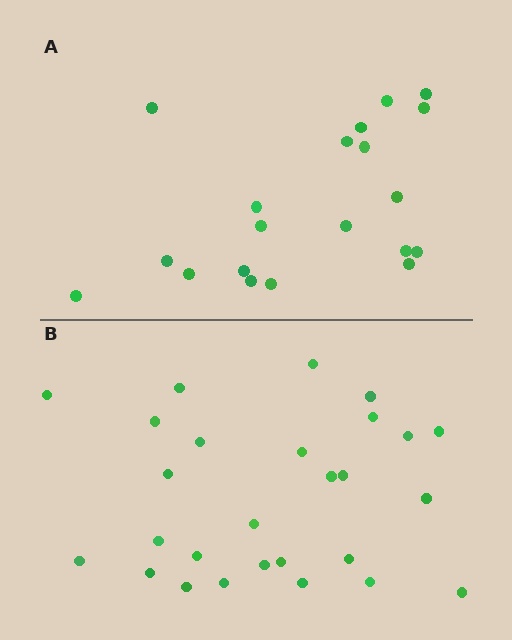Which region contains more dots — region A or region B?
Region B (the bottom region) has more dots.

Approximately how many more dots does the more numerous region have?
Region B has roughly 8 or so more dots than region A.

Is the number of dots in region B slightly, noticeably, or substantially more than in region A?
Region B has noticeably more, but not dramatically so. The ratio is roughly 1.4 to 1.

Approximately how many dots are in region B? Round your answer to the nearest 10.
About 30 dots. (The exact count is 27, which rounds to 30.)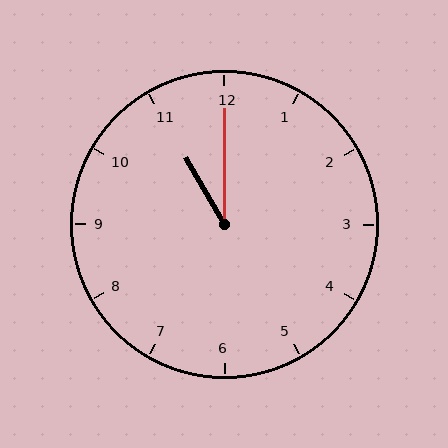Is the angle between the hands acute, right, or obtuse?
It is acute.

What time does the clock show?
11:00.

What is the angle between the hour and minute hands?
Approximately 30 degrees.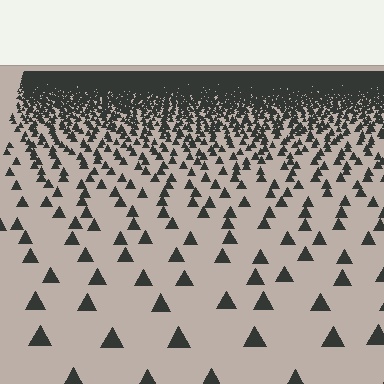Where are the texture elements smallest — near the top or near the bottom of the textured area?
Near the top.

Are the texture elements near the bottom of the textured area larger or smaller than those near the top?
Larger. Near the bottom, elements are closer to the viewer and appear at a bigger on-screen size.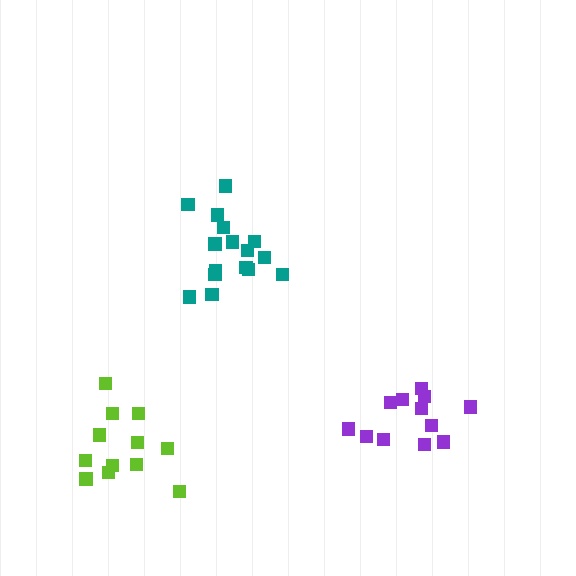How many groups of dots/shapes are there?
There are 3 groups.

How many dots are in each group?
Group 1: 16 dots, Group 2: 12 dots, Group 3: 12 dots (40 total).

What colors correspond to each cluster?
The clusters are colored: teal, lime, purple.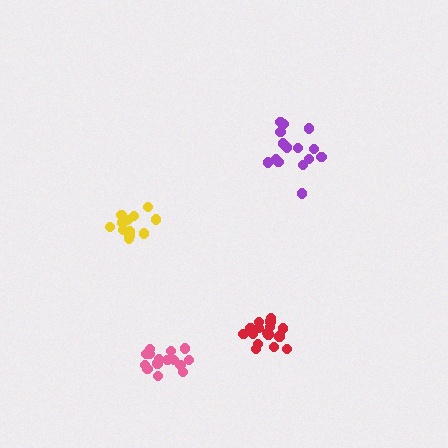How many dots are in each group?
Group 1: 15 dots, Group 2: 16 dots, Group 3: 15 dots, Group 4: 14 dots (60 total).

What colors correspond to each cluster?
The clusters are colored: purple, red, pink, yellow.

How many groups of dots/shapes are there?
There are 4 groups.